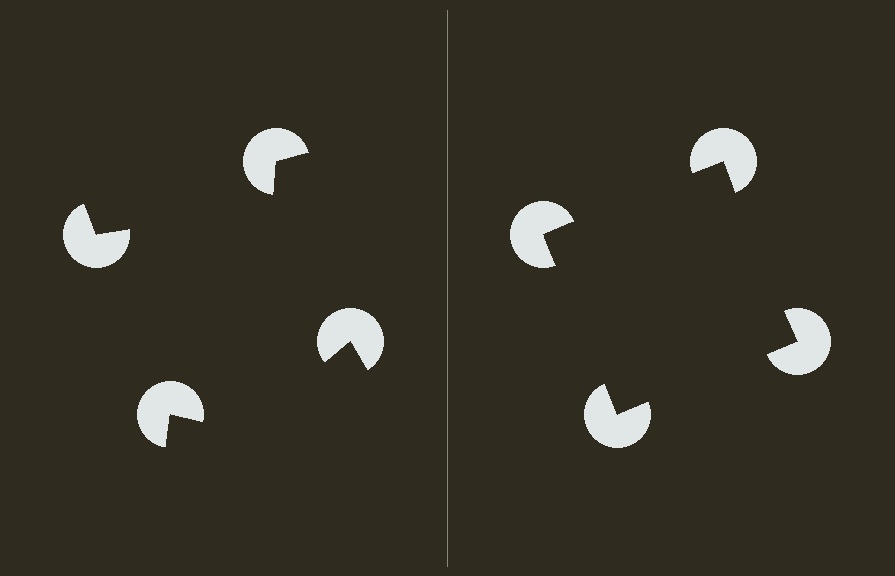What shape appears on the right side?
An illusory square.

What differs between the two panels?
The pac-man discs are positioned identically on both sides; only the wedge orientations differ. On the right they align to a square; on the left they are misaligned.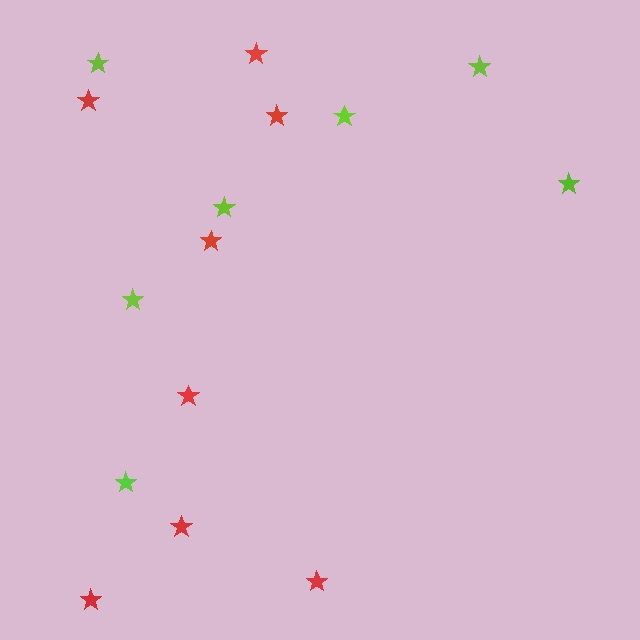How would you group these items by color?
There are 2 groups: one group of lime stars (7) and one group of red stars (8).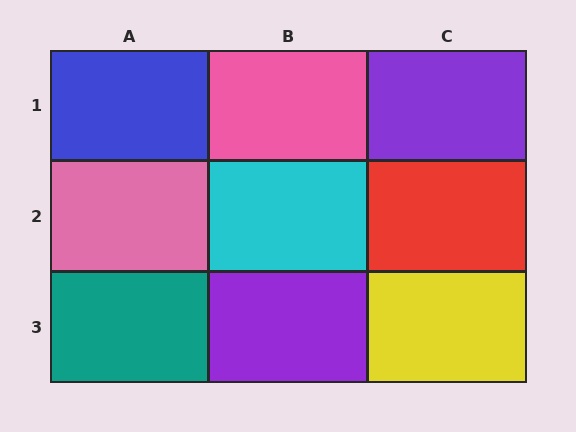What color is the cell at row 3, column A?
Teal.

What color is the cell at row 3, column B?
Purple.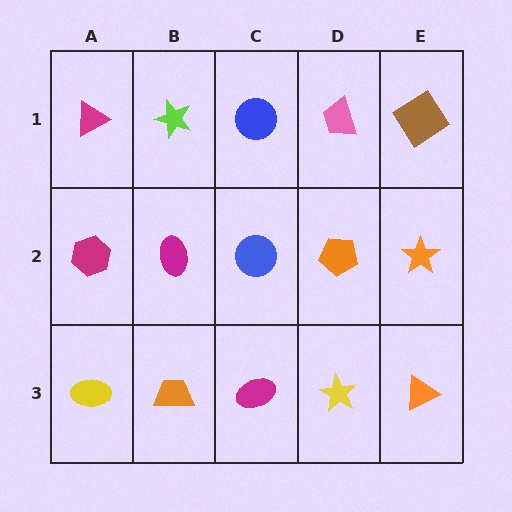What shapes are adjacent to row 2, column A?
A magenta triangle (row 1, column A), a yellow ellipse (row 3, column A), a magenta ellipse (row 2, column B).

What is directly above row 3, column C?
A blue circle.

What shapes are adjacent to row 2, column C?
A blue circle (row 1, column C), a magenta ellipse (row 3, column C), a magenta ellipse (row 2, column B), an orange pentagon (row 2, column D).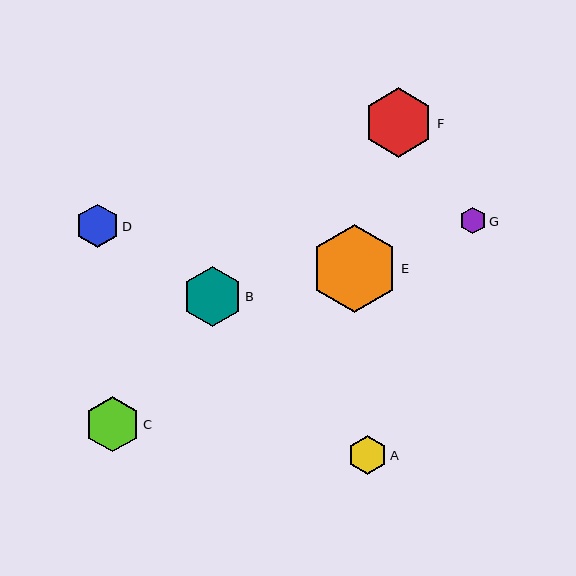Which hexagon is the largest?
Hexagon E is the largest with a size of approximately 88 pixels.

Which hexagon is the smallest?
Hexagon G is the smallest with a size of approximately 26 pixels.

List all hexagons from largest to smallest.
From largest to smallest: E, F, B, C, D, A, G.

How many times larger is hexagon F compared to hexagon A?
Hexagon F is approximately 1.8 times the size of hexagon A.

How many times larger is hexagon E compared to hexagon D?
Hexagon E is approximately 2.0 times the size of hexagon D.